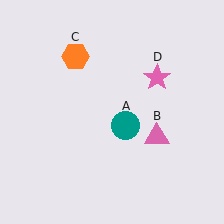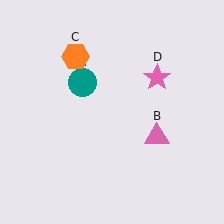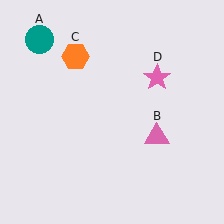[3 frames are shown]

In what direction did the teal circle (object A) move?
The teal circle (object A) moved up and to the left.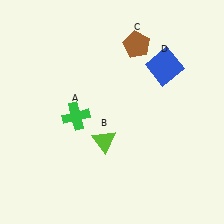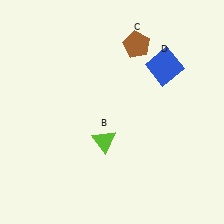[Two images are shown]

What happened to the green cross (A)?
The green cross (A) was removed in Image 2. It was in the bottom-left area of Image 1.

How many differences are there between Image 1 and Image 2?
There is 1 difference between the two images.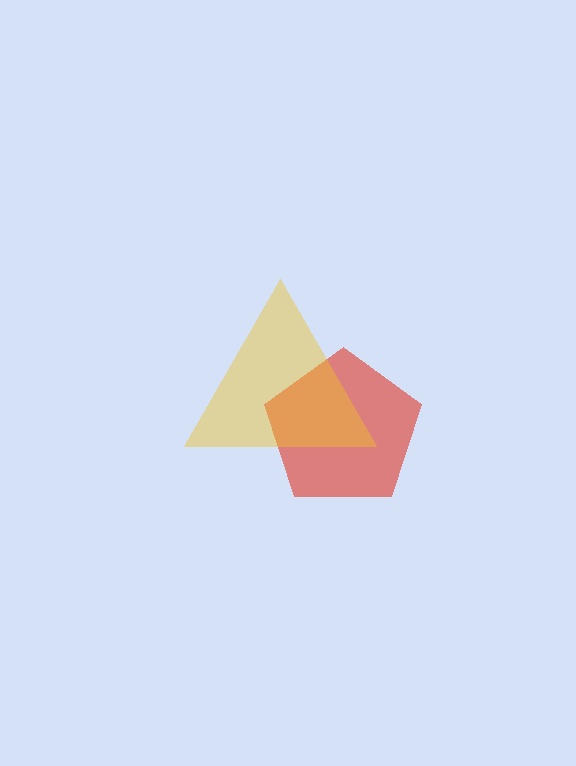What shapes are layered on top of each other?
The layered shapes are: a red pentagon, a yellow triangle.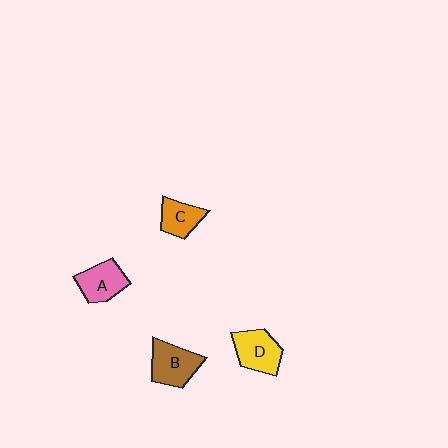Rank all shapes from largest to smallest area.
From largest to smallest: B (brown), D (yellow), A (pink), C (orange).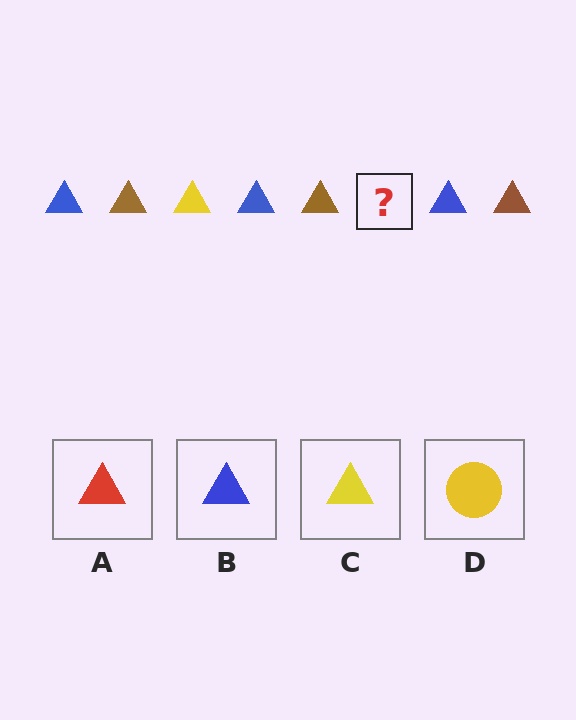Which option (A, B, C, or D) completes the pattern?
C.